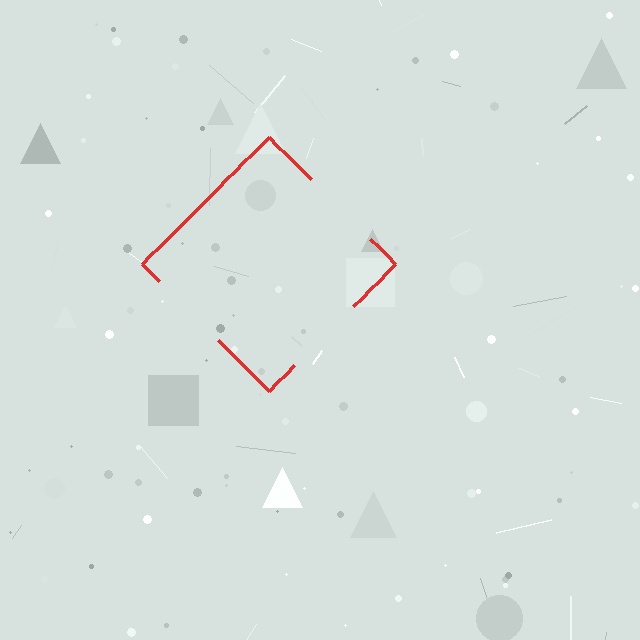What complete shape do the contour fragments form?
The contour fragments form a diamond.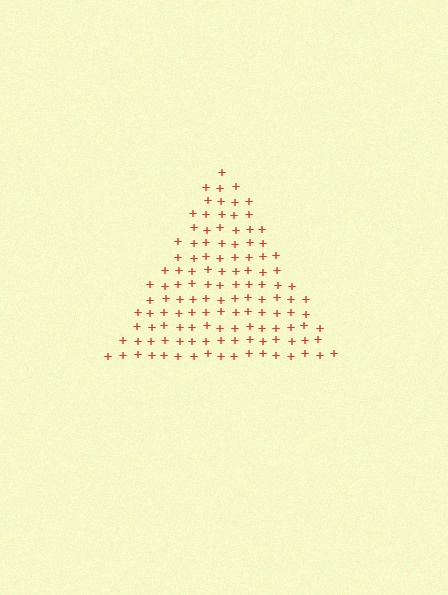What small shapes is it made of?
It is made of small plus signs.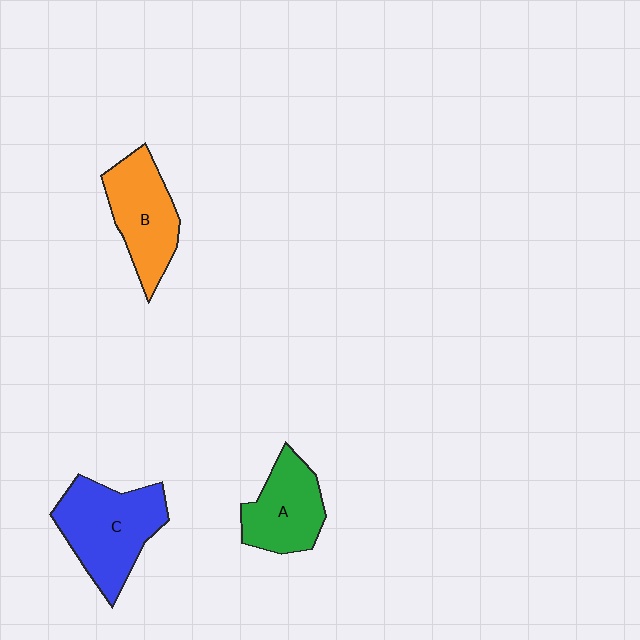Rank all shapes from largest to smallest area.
From largest to smallest: C (blue), B (orange), A (green).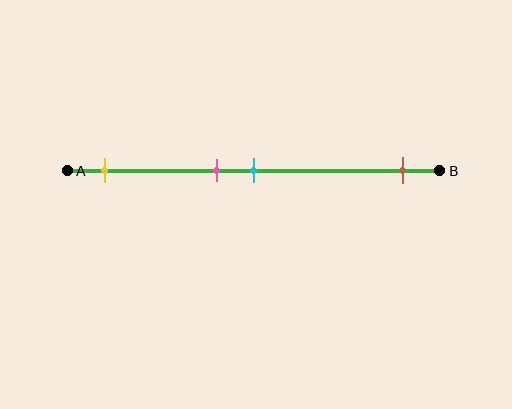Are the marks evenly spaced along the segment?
No, the marks are not evenly spaced.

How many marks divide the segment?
There are 4 marks dividing the segment.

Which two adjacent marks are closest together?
The pink and cyan marks are the closest adjacent pair.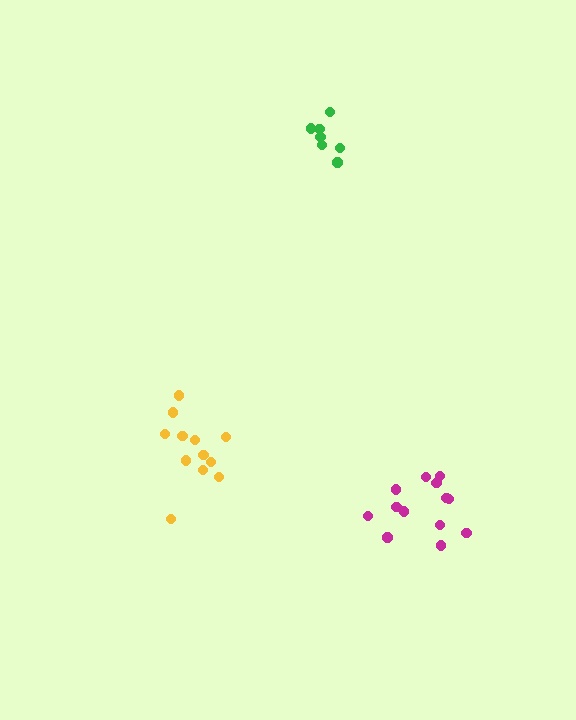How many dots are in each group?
Group 1: 12 dots, Group 2: 7 dots, Group 3: 13 dots (32 total).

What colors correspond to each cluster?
The clusters are colored: yellow, green, magenta.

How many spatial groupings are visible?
There are 3 spatial groupings.